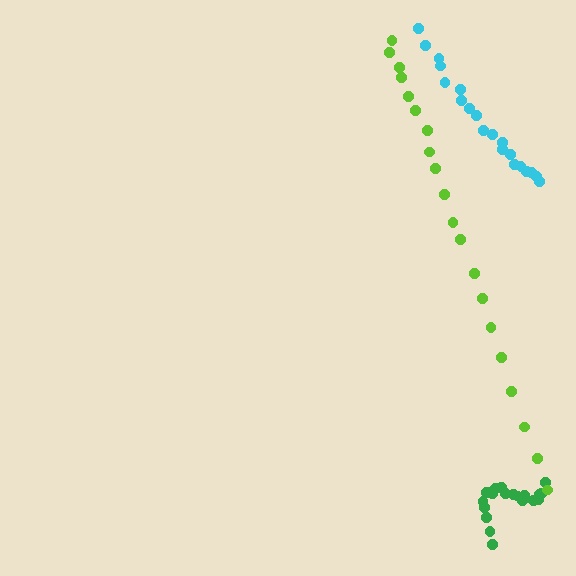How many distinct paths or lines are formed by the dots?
There are 3 distinct paths.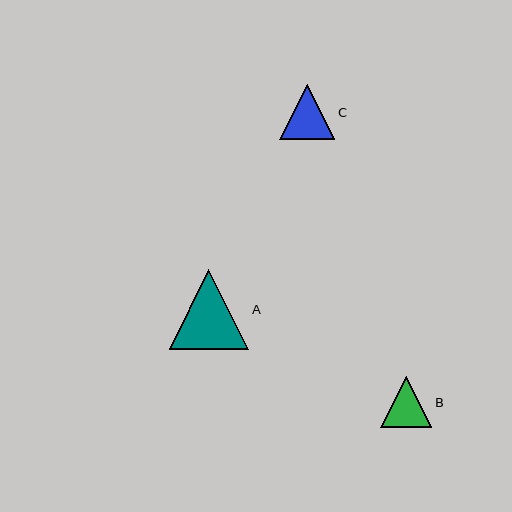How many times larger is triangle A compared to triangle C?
Triangle A is approximately 1.4 times the size of triangle C.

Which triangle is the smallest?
Triangle B is the smallest with a size of approximately 51 pixels.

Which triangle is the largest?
Triangle A is the largest with a size of approximately 80 pixels.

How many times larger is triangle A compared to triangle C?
Triangle A is approximately 1.4 times the size of triangle C.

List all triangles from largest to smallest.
From largest to smallest: A, C, B.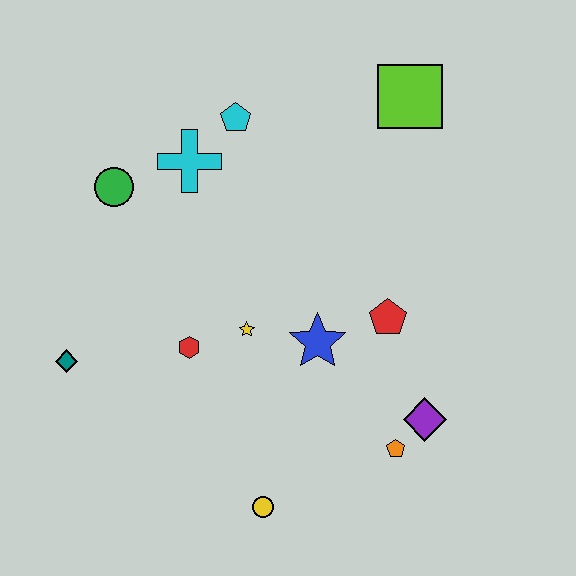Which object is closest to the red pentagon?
The blue star is closest to the red pentagon.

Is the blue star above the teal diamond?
Yes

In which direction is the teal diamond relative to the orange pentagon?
The teal diamond is to the left of the orange pentagon.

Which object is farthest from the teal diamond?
The lime square is farthest from the teal diamond.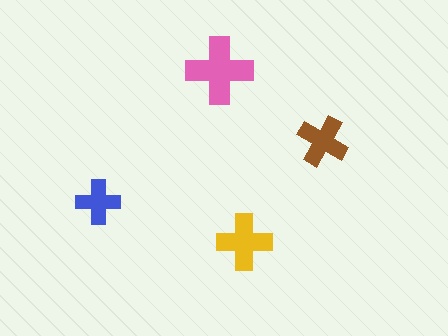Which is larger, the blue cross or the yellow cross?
The yellow one.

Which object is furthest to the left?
The blue cross is leftmost.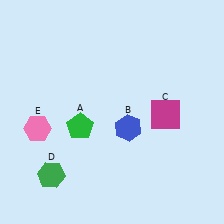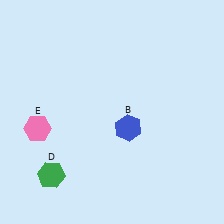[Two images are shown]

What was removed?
The magenta square (C), the green pentagon (A) were removed in Image 2.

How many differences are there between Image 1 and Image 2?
There are 2 differences between the two images.